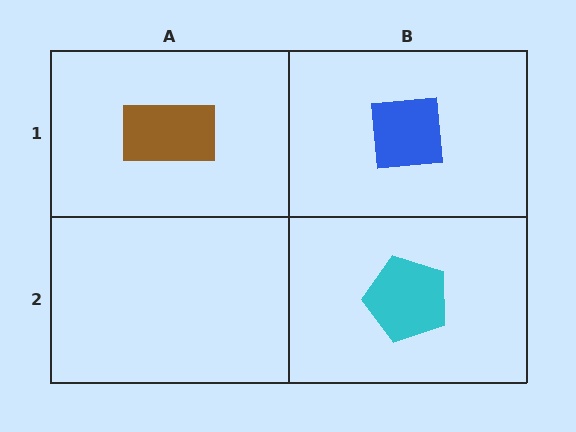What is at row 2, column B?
A cyan pentagon.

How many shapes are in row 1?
2 shapes.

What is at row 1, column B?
A blue square.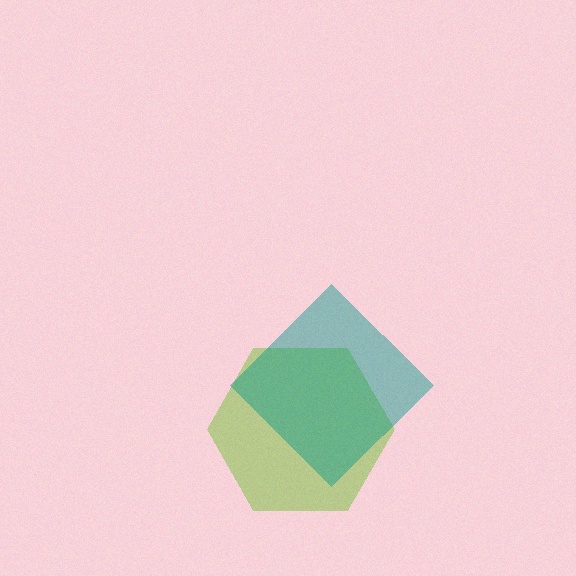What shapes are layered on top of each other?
The layered shapes are: a lime hexagon, a teal diamond.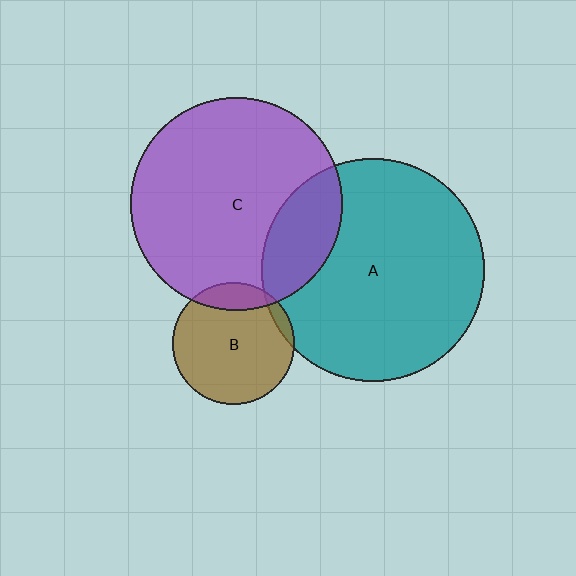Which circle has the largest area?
Circle A (teal).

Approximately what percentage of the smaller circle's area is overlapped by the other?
Approximately 5%.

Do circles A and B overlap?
Yes.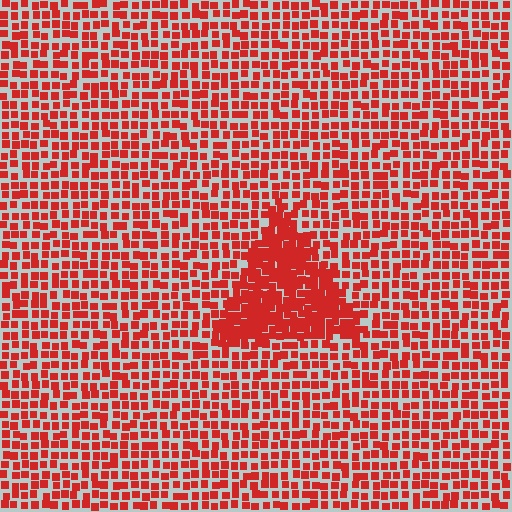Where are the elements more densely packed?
The elements are more densely packed inside the triangle boundary.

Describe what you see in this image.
The image contains small red elements arranged at two different densities. A triangle-shaped region is visible where the elements are more densely packed than the surrounding area.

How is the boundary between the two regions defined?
The boundary is defined by a change in element density (approximately 2.0x ratio). All elements are the same color, size, and shape.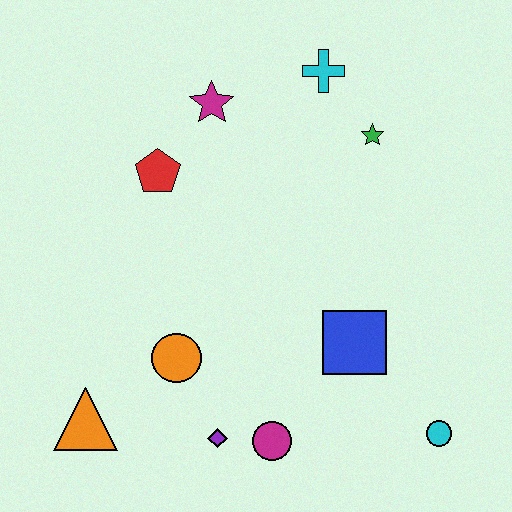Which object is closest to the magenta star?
The red pentagon is closest to the magenta star.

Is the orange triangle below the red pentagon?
Yes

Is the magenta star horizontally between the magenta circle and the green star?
No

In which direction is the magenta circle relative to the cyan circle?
The magenta circle is to the left of the cyan circle.